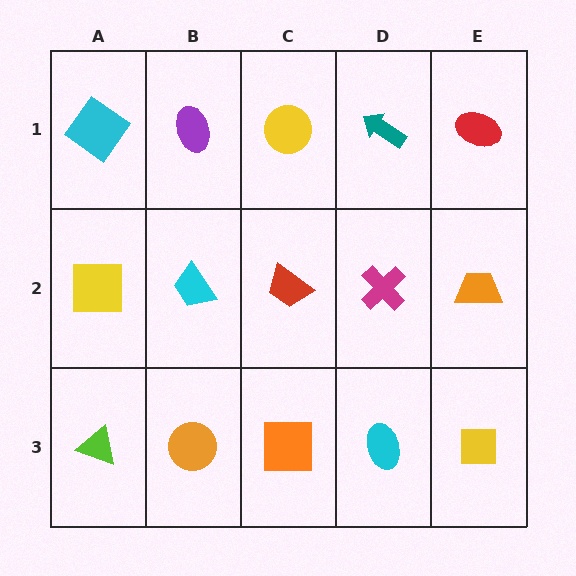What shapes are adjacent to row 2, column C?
A yellow circle (row 1, column C), an orange square (row 3, column C), a cyan trapezoid (row 2, column B), a magenta cross (row 2, column D).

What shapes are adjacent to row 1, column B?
A cyan trapezoid (row 2, column B), a cyan diamond (row 1, column A), a yellow circle (row 1, column C).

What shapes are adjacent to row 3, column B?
A cyan trapezoid (row 2, column B), a lime triangle (row 3, column A), an orange square (row 3, column C).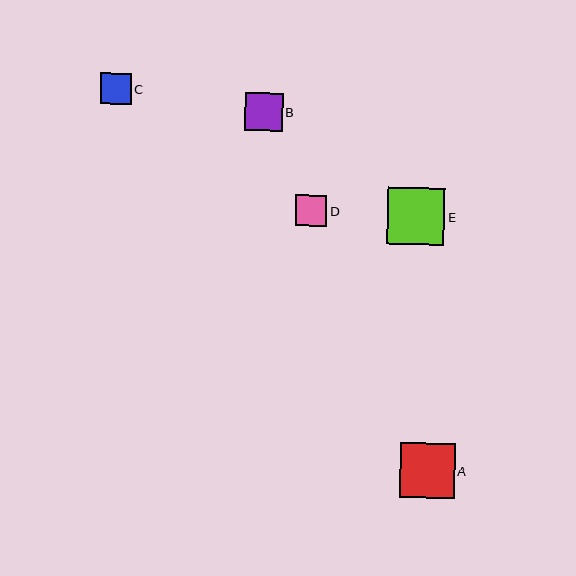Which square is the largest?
Square E is the largest with a size of approximately 58 pixels.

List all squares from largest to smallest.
From largest to smallest: E, A, B, D, C.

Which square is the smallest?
Square C is the smallest with a size of approximately 31 pixels.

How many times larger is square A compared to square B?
Square A is approximately 1.5 times the size of square B.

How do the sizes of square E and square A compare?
Square E and square A are approximately the same size.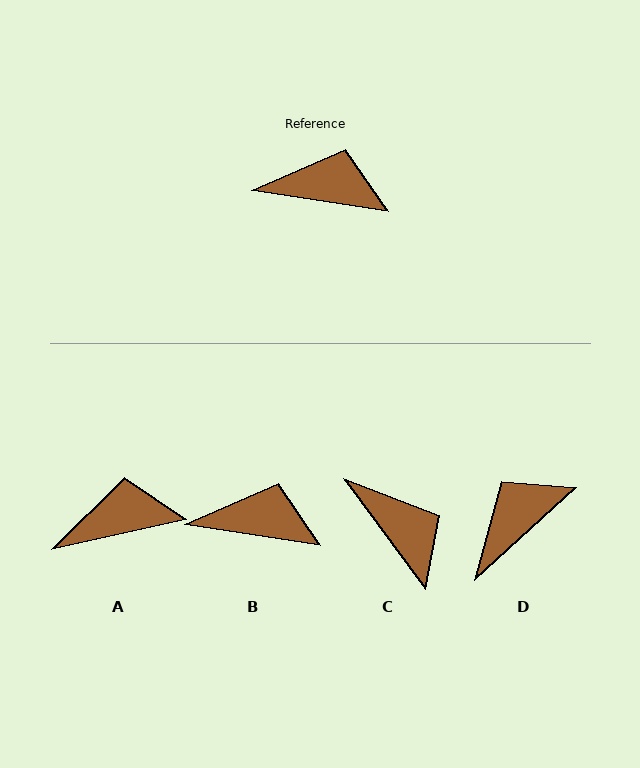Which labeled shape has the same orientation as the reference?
B.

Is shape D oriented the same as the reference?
No, it is off by about 51 degrees.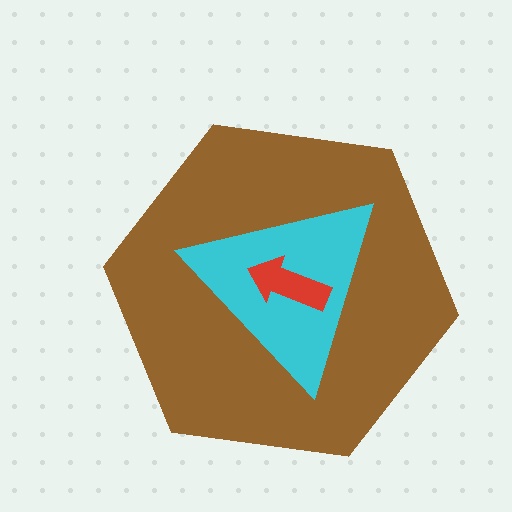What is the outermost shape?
The brown hexagon.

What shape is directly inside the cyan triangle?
The red arrow.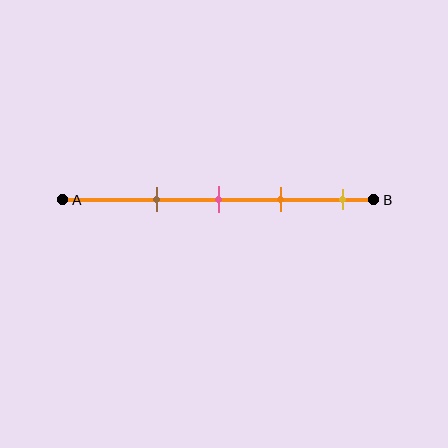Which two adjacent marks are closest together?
The pink and orange marks are the closest adjacent pair.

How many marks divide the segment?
There are 4 marks dividing the segment.